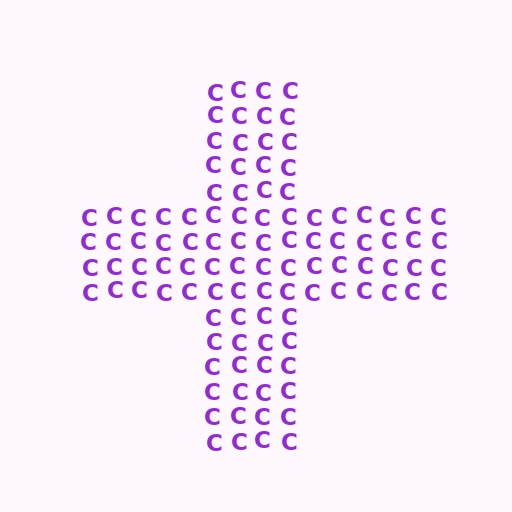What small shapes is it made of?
It is made of small letter C's.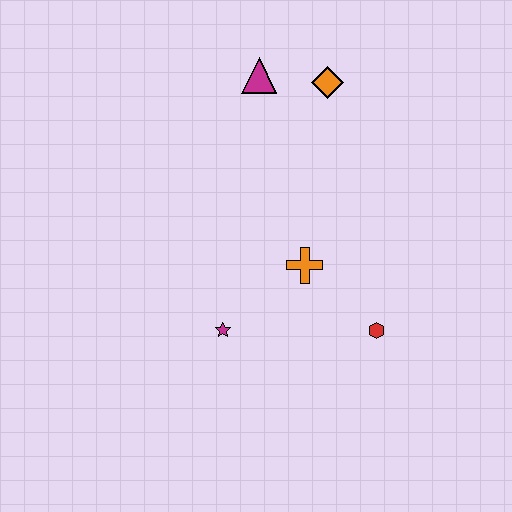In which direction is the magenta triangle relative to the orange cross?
The magenta triangle is above the orange cross.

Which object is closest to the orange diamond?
The magenta triangle is closest to the orange diamond.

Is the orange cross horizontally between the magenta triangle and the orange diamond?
Yes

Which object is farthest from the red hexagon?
The magenta triangle is farthest from the red hexagon.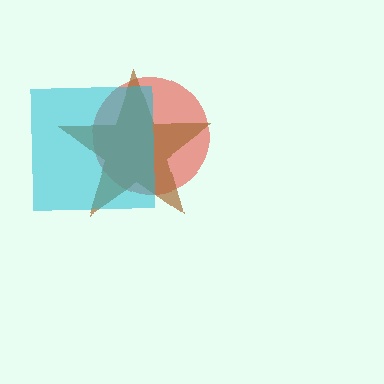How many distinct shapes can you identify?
There are 3 distinct shapes: a red circle, a brown star, a cyan square.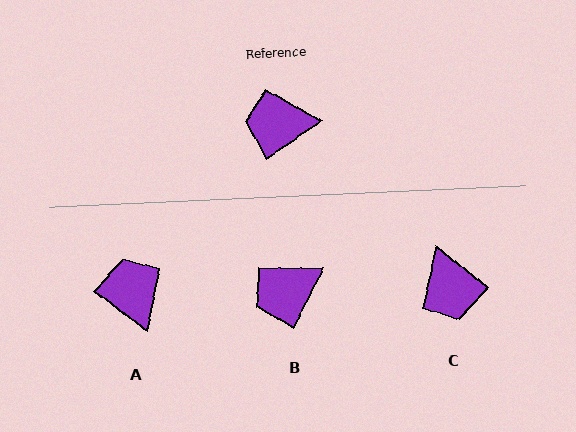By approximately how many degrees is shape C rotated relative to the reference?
Approximately 107 degrees counter-clockwise.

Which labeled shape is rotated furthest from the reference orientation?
C, about 107 degrees away.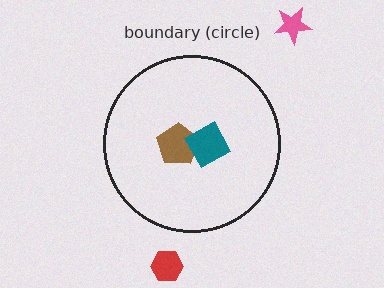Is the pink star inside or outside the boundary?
Outside.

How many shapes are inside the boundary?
2 inside, 2 outside.